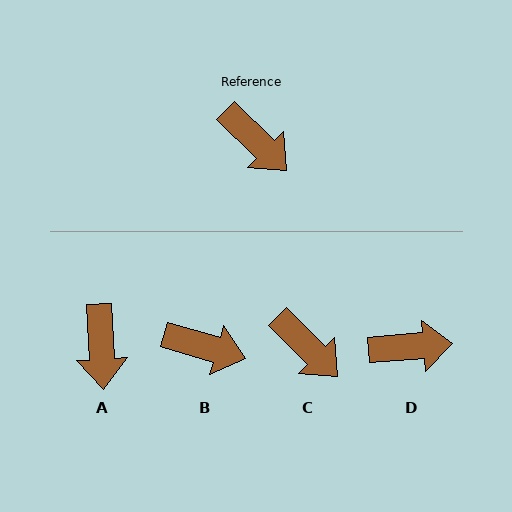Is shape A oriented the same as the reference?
No, it is off by about 42 degrees.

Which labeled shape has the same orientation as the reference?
C.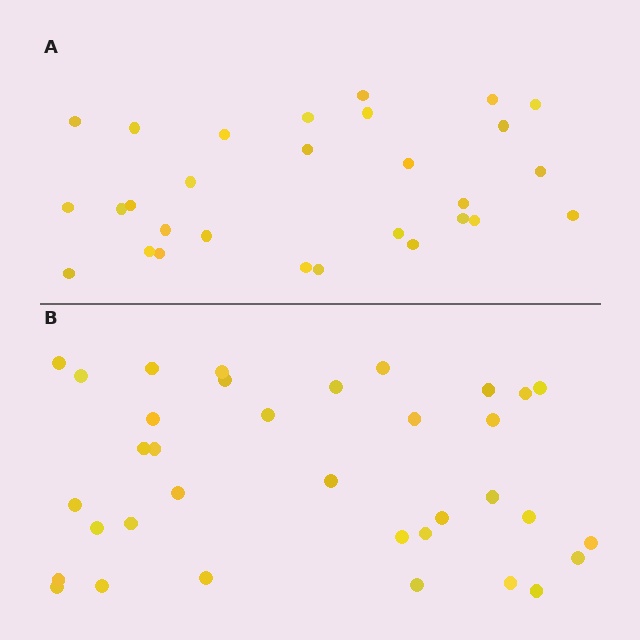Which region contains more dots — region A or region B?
Region B (the bottom region) has more dots.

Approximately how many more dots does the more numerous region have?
Region B has about 6 more dots than region A.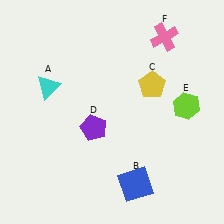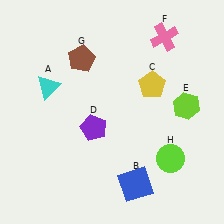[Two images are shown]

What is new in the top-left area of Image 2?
A brown pentagon (G) was added in the top-left area of Image 2.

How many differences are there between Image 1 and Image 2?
There are 2 differences between the two images.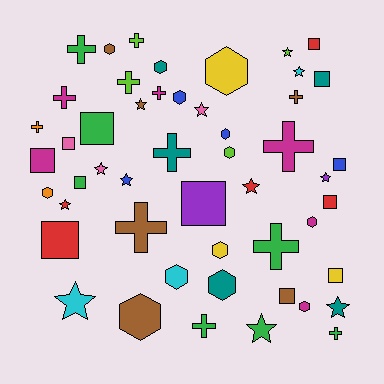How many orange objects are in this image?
There are 2 orange objects.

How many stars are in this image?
There are 12 stars.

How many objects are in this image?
There are 50 objects.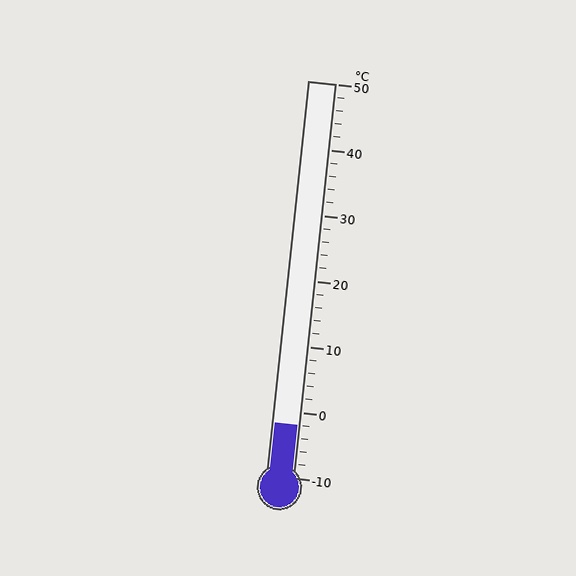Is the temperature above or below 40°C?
The temperature is below 40°C.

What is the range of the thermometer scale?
The thermometer scale ranges from -10°C to 50°C.